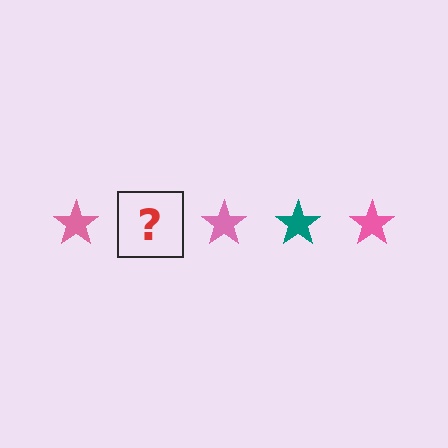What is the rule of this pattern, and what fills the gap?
The rule is that the pattern cycles through pink, teal stars. The gap should be filled with a teal star.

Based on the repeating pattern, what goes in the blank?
The blank should be a teal star.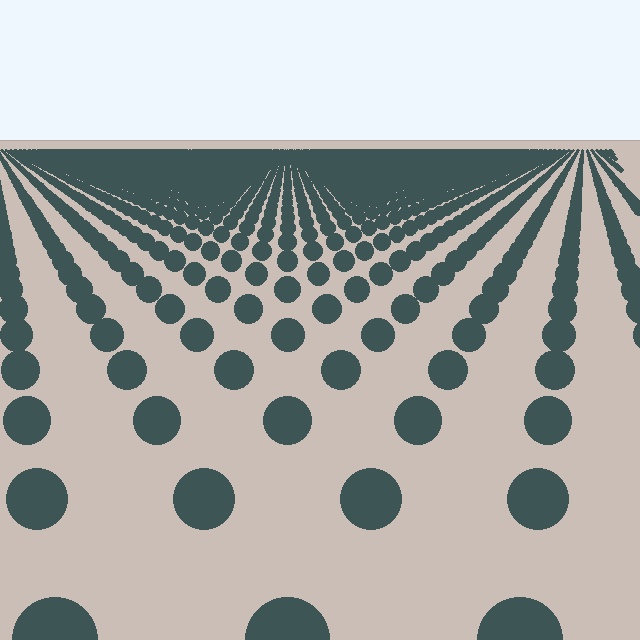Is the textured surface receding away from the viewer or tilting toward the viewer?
The surface is receding away from the viewer. Texture elements get smaller and denser toward the top.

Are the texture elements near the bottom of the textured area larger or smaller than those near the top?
Larger. Near the bottom, elements are closer to the viewer and appear at a bigger on-screen size.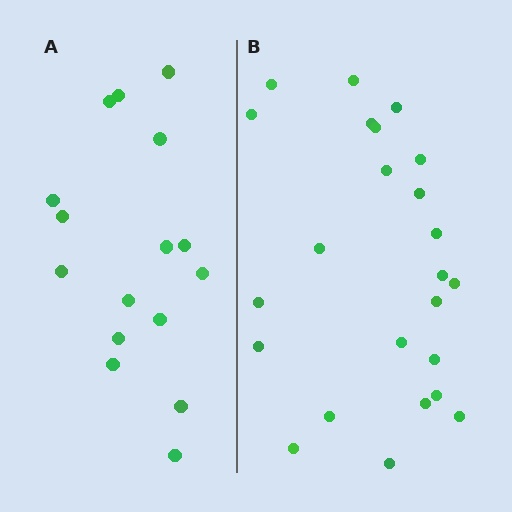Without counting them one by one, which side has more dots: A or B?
Region B (the right region) has more dots.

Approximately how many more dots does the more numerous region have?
Region B has roughly 8 or so more dots than region A.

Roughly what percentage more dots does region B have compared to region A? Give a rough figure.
About 50% more.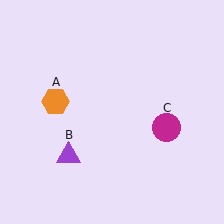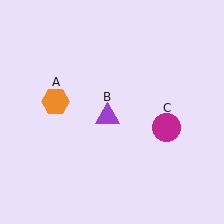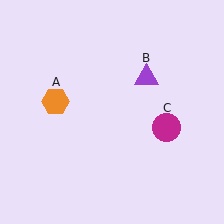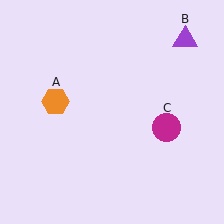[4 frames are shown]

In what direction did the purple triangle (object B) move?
The purple triangle (object B) moved up and to the right.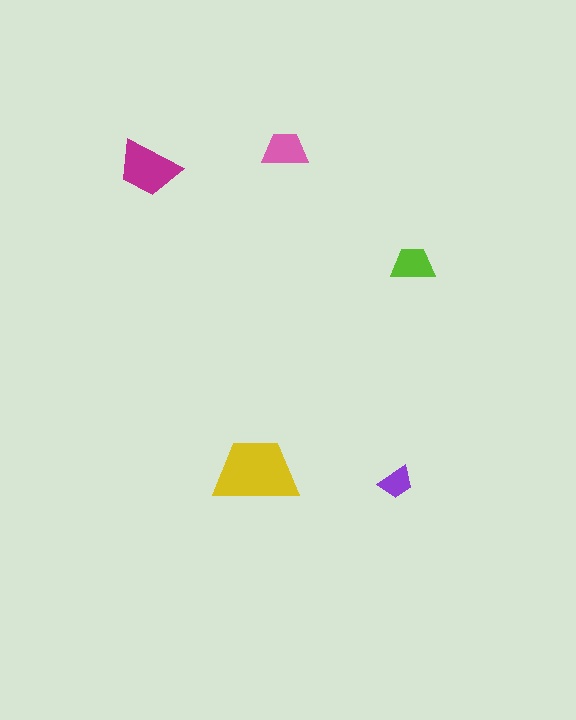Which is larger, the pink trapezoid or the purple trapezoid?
The pink one.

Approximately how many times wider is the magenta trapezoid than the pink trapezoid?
About 1.5 times wider.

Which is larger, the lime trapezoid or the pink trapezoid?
The pink one.